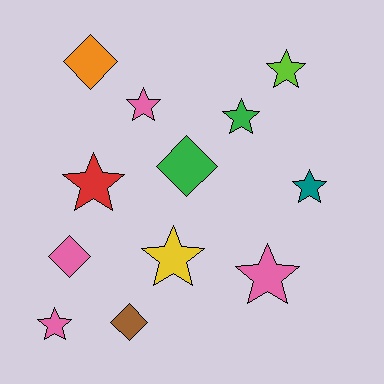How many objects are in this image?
There are 12 objects.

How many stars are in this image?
There are 8 stars.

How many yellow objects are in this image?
There is 1 yellow object.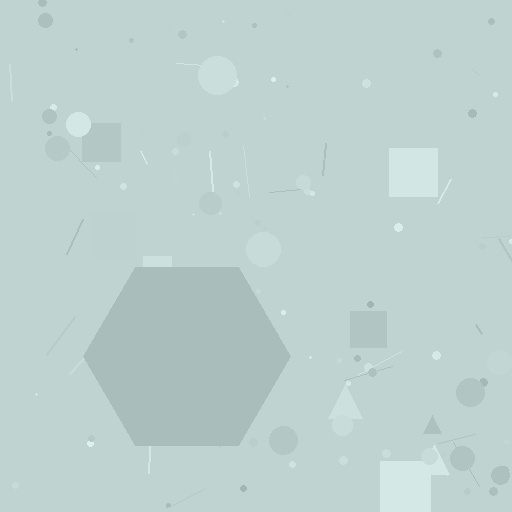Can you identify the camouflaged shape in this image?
The camouflaged shape is a hexagon.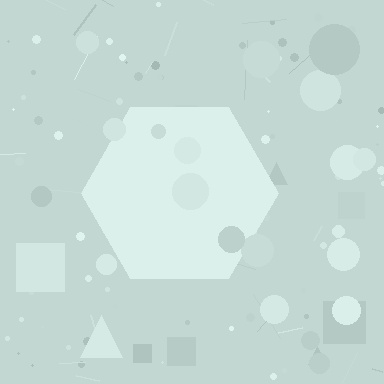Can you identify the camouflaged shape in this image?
The camouflaged shape is a hexagon.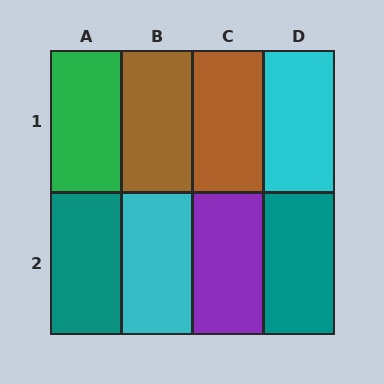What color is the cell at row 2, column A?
Teal.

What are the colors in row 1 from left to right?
Green, brown, brown, cyan.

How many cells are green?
1 cell is green.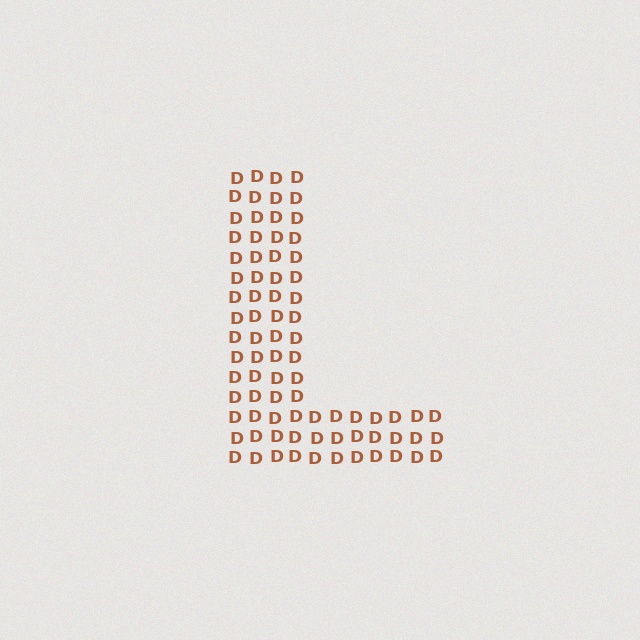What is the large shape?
The large shape is the letter L.